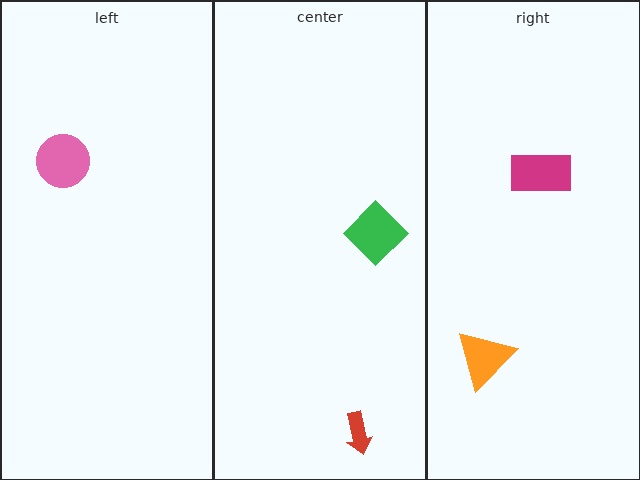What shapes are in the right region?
The orange triangle, the magenta rectangle.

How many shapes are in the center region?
2.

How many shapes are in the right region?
2.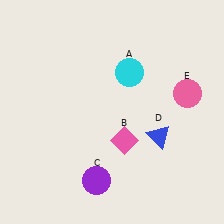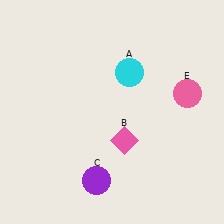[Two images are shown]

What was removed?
The blue triangle (D) was removed in Image 2.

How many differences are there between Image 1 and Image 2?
There is 1 difference between the two images.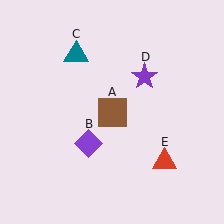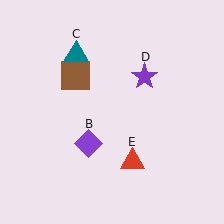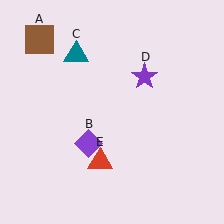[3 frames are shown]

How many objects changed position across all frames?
2 objects changed position: brown square (object A), red triangle (object E).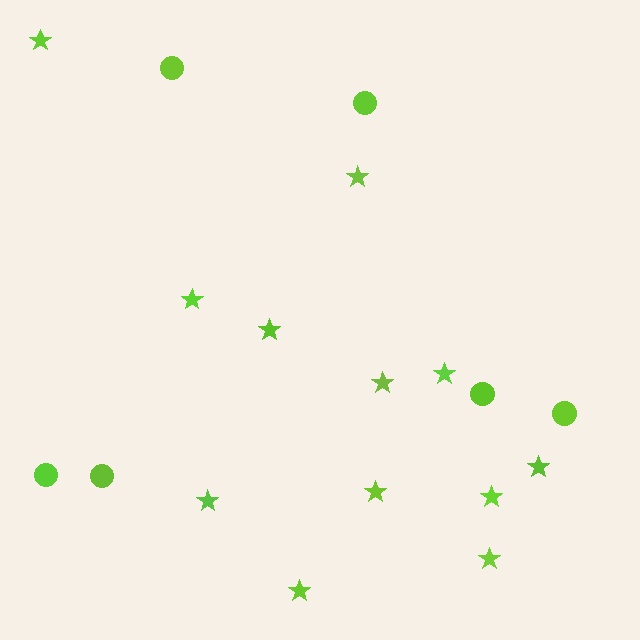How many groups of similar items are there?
There are 2 groups: one group of circles (6) and one group of stars (12).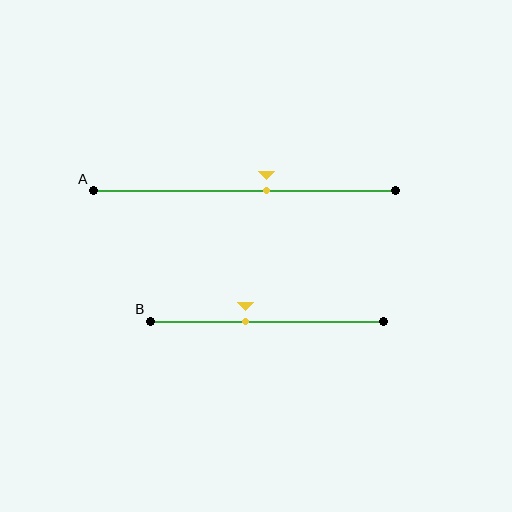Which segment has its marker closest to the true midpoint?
Segment A has its marker closest to the true midpoint.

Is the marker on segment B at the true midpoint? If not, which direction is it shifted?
No, the marker on segment B is shifted to the left by about 9% of the segment length.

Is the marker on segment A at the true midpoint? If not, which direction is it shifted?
No, the marker on segment A is shifted to the right by about 7% of the segment length.